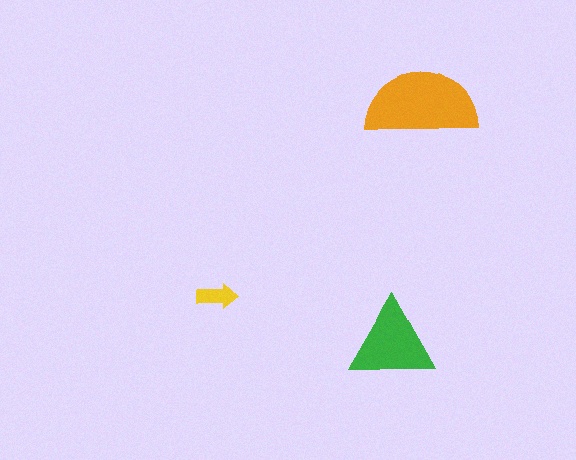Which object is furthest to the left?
The yellow arrow is leftmost.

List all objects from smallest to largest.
The yellow arrow, the green triangle, the orange semicircle.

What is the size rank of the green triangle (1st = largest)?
2nd.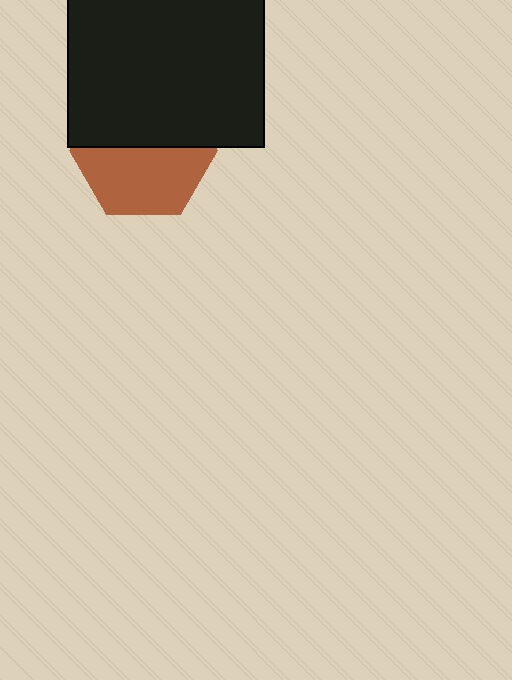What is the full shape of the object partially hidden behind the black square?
The partially hidden object is a brown hexagon.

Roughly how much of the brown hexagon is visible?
About half of it is visible (roughly 53%).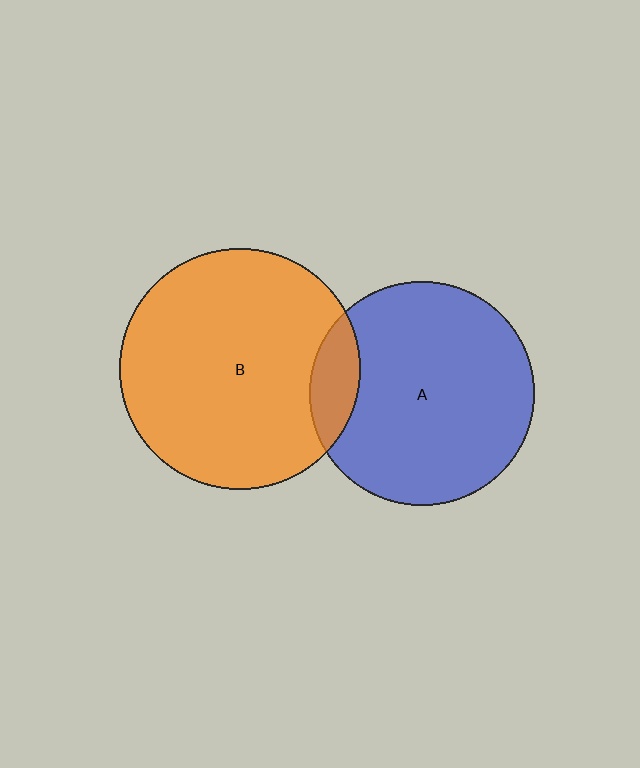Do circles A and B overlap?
Yes.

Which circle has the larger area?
Circle B (orange).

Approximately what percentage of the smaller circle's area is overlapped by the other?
Approximately 10%.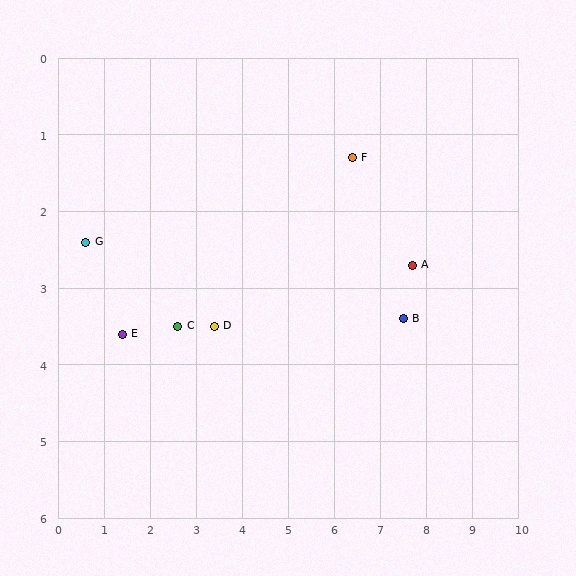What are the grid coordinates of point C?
Point C is at approximately (2.6, 3.5).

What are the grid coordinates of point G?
Point G is at approximately (0.6, 2.4).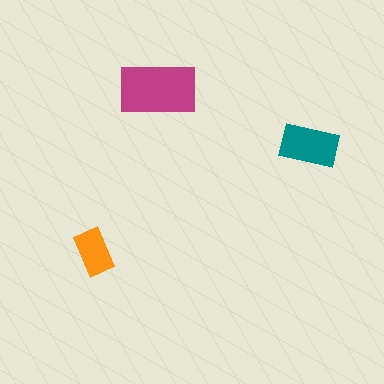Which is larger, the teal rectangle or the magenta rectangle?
The magenta one.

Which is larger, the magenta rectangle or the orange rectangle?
The magenta one.